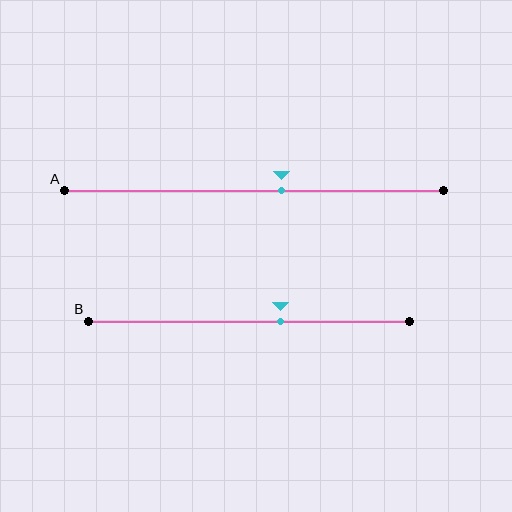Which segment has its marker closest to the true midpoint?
Segment A has its marker closest to the true midpoint.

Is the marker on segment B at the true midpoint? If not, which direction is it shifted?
No, the marker on segment B is shifted to the right by about 10% of the segment length.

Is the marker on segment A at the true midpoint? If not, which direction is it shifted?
No, the marker on segment A is shifted to the right by about 7% of the segment length.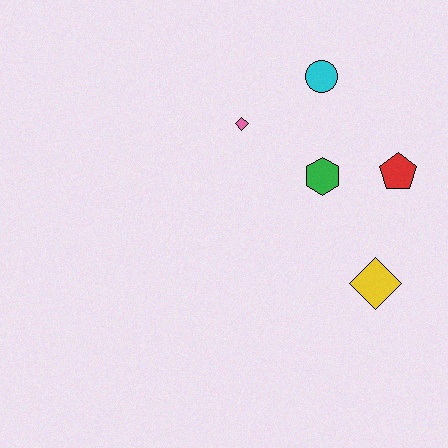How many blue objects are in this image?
There are no blue objects.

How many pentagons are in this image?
There is 1 pentagon.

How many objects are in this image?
There are 5 objects.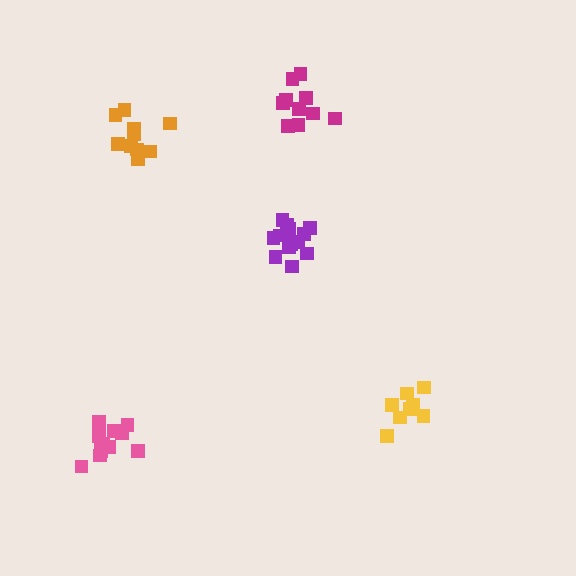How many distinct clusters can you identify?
There are 5 distinct clusters.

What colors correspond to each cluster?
The clusters are colored: purple, magenta, pink, yellow, orange.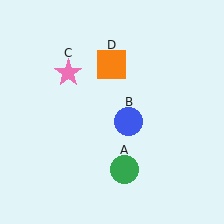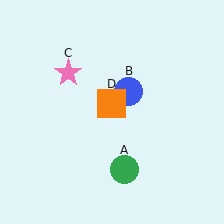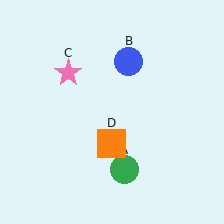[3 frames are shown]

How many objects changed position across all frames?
2 objects changed position: blue circle (object B), orange square (object D).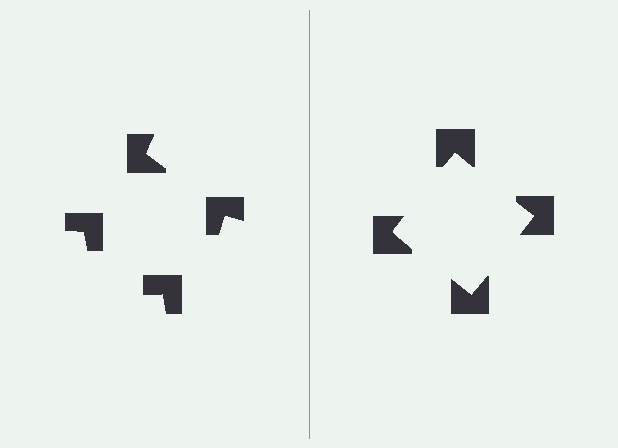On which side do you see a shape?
An illusory square appears on the right side. On the left side the wedge cuts are rotated, so no coherent shape forms.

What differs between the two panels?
The notched squares are positioned identically on both sides; only the wedge orientations differ. On the right they align to a square; on the left they are misaligned.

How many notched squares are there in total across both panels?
8 — 4 on each side.